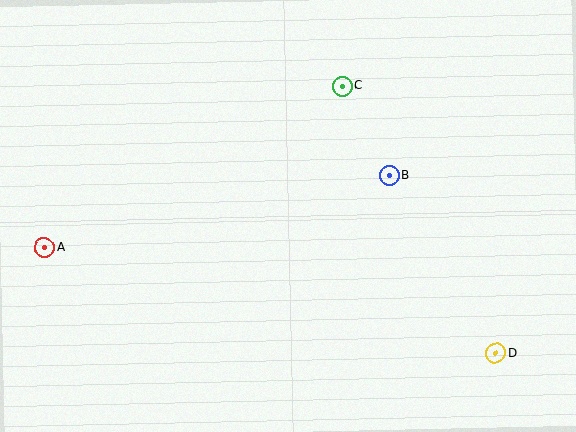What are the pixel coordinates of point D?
Point D is at (496, 353).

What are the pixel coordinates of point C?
Point C is at (342, 86).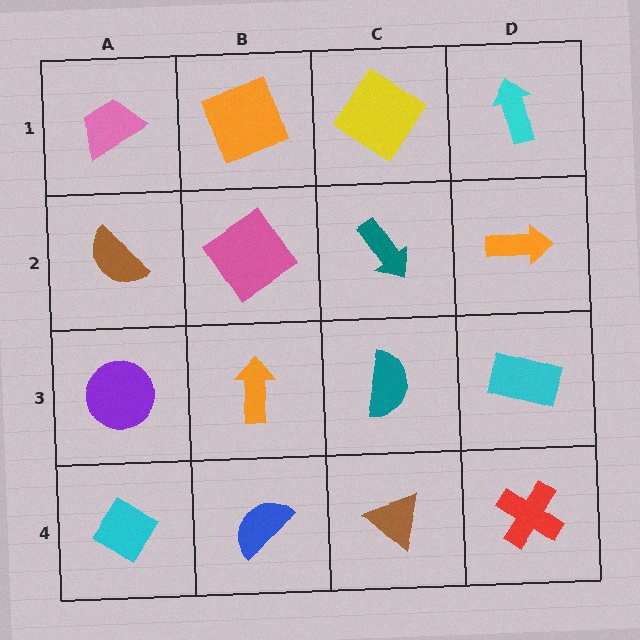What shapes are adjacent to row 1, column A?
A brown semicircle (row 2, column A), an orange square (row 1, column B).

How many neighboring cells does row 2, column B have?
4.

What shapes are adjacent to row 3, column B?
A pink diamond (row 2, column B), a blue semicircle (row 4, column B), a purple circle (row 3, column A), a teal semicircle (row 3, column C).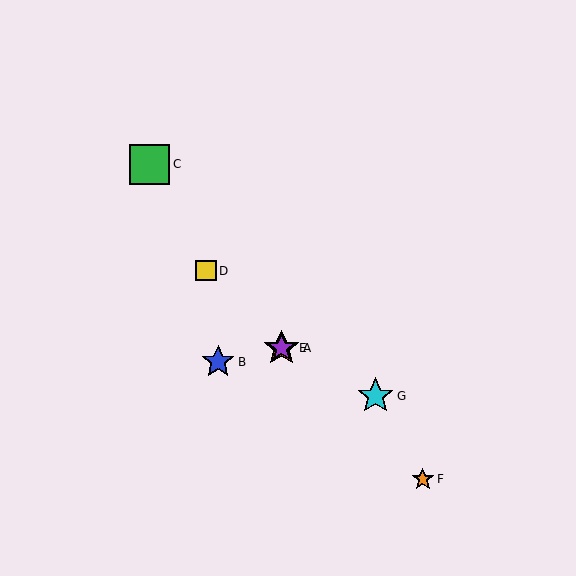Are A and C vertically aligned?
No, A is at x≈282 and C is at x≈149.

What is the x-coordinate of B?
Object B is at x≈218.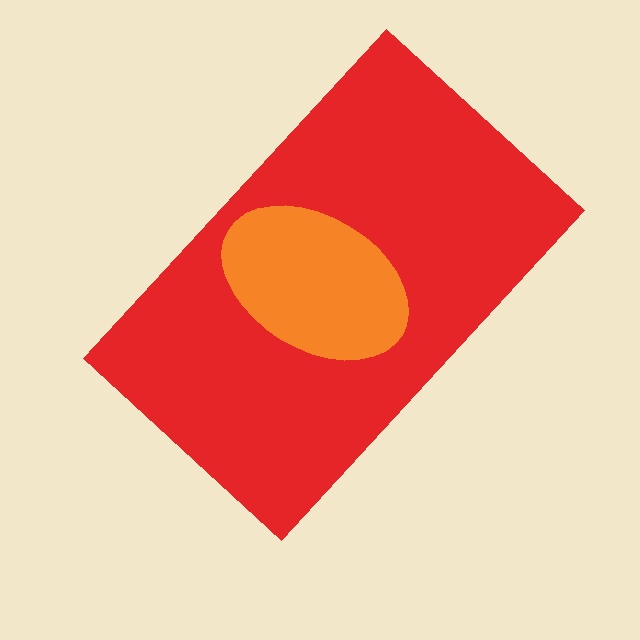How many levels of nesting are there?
2.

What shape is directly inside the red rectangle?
The orange ellipse.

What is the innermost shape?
The orange ellipse.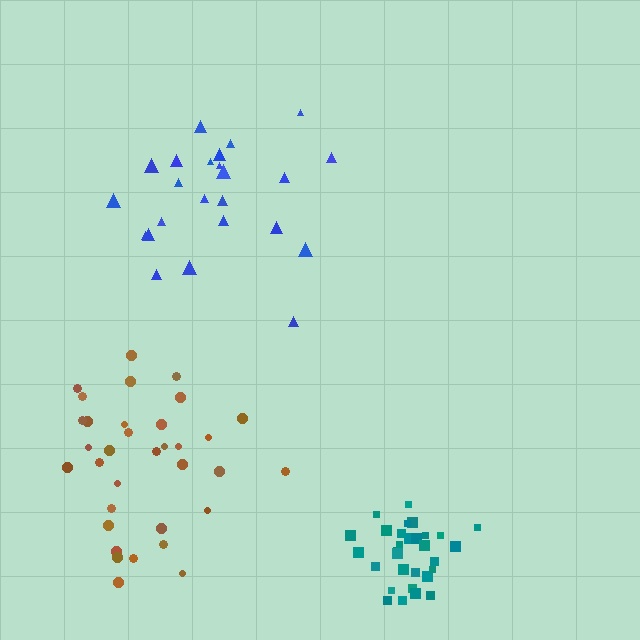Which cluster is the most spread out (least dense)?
Blue.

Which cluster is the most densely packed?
Teal.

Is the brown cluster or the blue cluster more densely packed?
Brown.